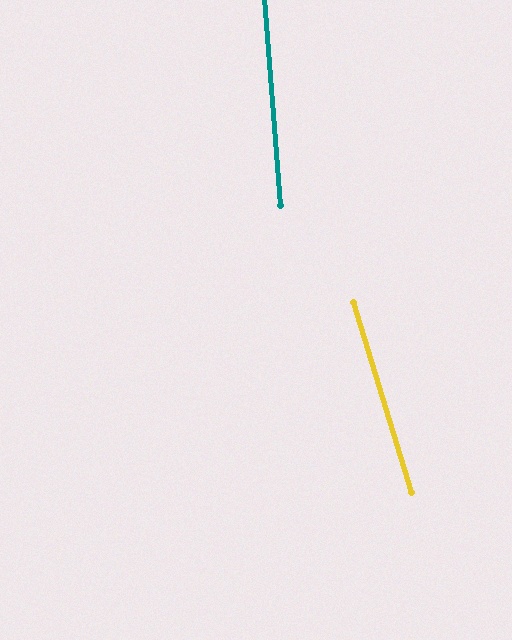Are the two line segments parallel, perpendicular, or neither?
Neither parallel nor perpendicular — they differ by about 13°.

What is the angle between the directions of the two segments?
Approximately 13 degrees.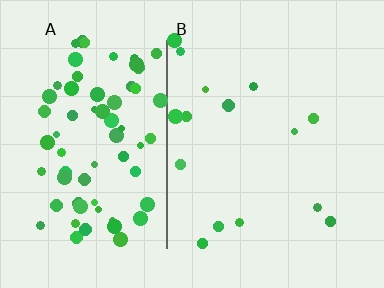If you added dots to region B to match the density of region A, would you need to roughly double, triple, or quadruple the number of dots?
Approximately quadruple.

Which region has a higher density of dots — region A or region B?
A (the left).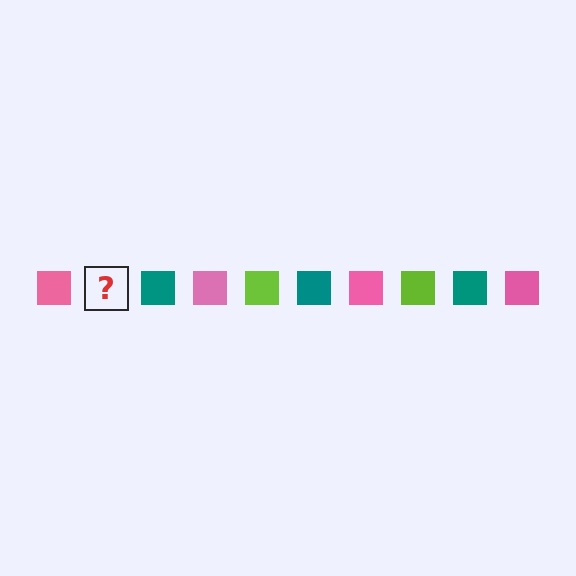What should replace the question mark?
The question mark should be replaced with a lime square.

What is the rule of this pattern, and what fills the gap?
The rule is that the pattern cycles through pink, lime, teal squares. The gap should be filled with a lime square.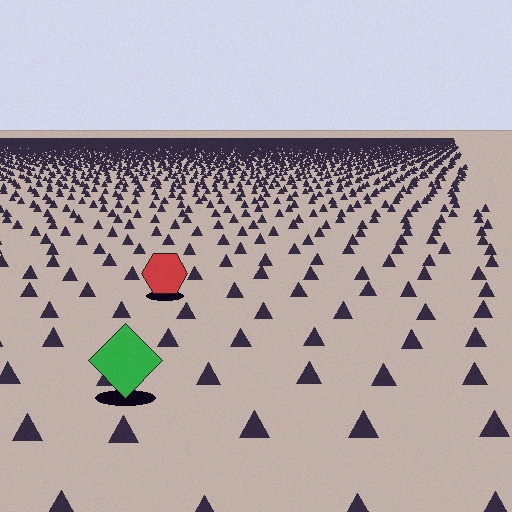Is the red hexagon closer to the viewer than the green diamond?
No. The green diamond is closer — you can tell from the texture gradient: the ground texture is coarser near it.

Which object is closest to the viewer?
The green diamond is closest. The texture marks near it are larger and more spread out.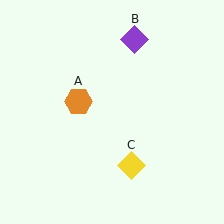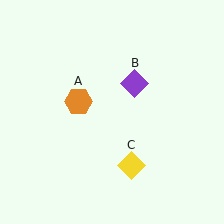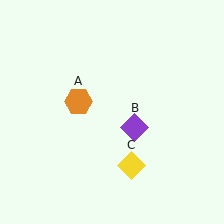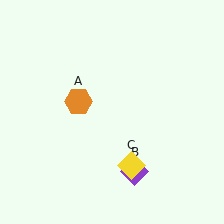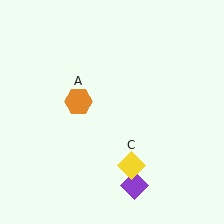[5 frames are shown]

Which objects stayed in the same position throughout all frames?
Orange hexagon (object A) and yellow diamond (object C) remained stationary.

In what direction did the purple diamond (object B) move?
The purple diamond (object B) moved down.